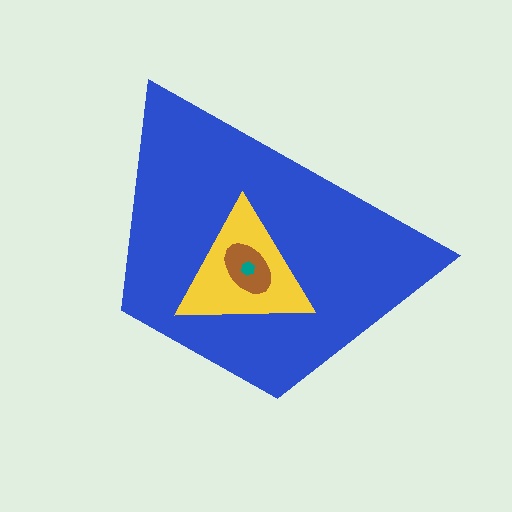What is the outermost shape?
The blue trapezoid.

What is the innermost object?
The teal hexagon.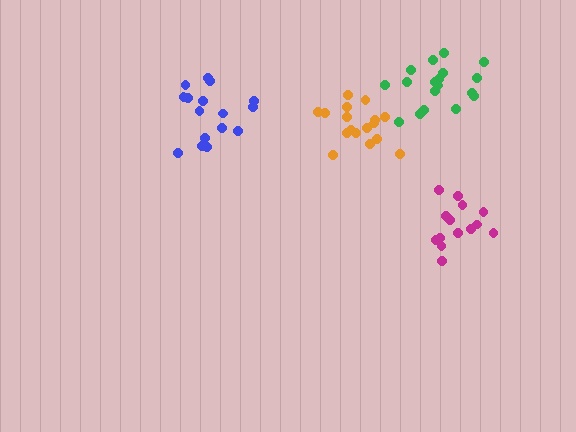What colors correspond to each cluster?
The clusters are colored: magenta, green, orange, blue.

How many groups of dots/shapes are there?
There are 4 groups.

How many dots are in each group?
Group 1: 14 dots, Group 2: 18 dots, Group 3: 17 dots, Group 4: 16 dots (65 total).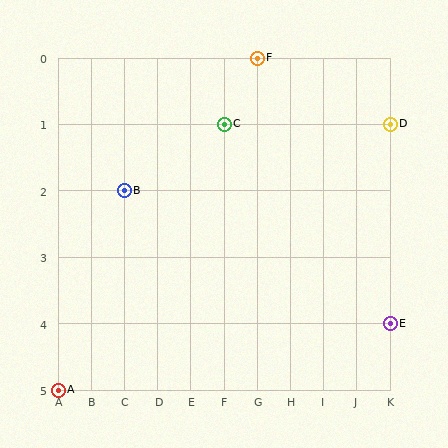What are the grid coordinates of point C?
Point C is at grid coordinates (F, 1).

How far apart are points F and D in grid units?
Points F and D are 4 columns and 1 row apart (about 4.1 grid units diagonally).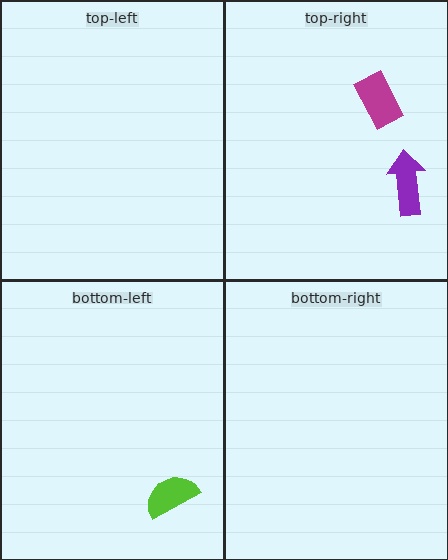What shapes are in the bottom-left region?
The lime semicircle.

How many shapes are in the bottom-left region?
1.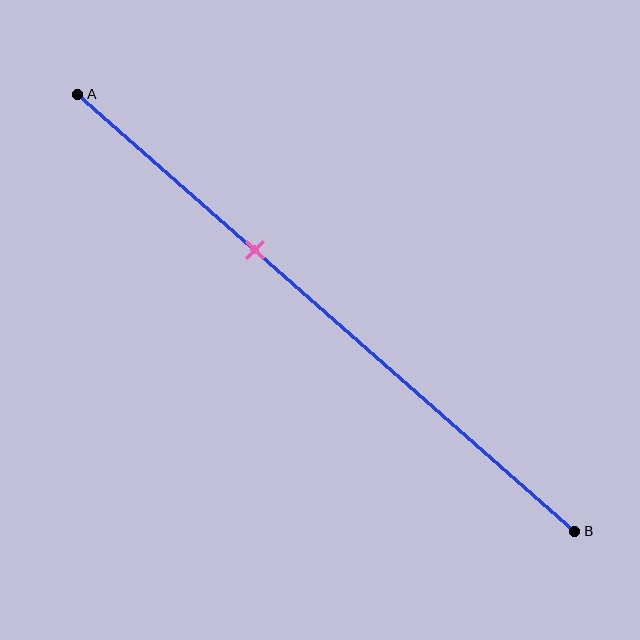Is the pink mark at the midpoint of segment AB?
No, the mark is at about 35% from A, not at the 50% midpoint.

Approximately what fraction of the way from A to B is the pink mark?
The pink mark is approximately 35% of the way from A to B.